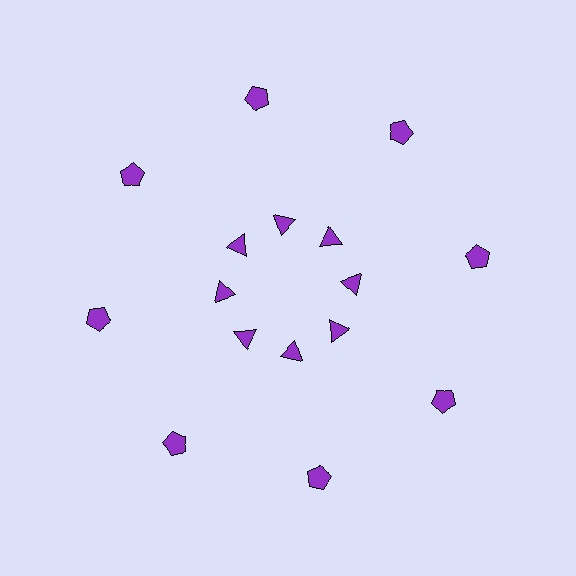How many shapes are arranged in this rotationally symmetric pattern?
There are 16 shapes, arranged in 8 groups of 2.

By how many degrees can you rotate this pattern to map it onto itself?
The pattern maps onto itself every 45 degrees of rotation.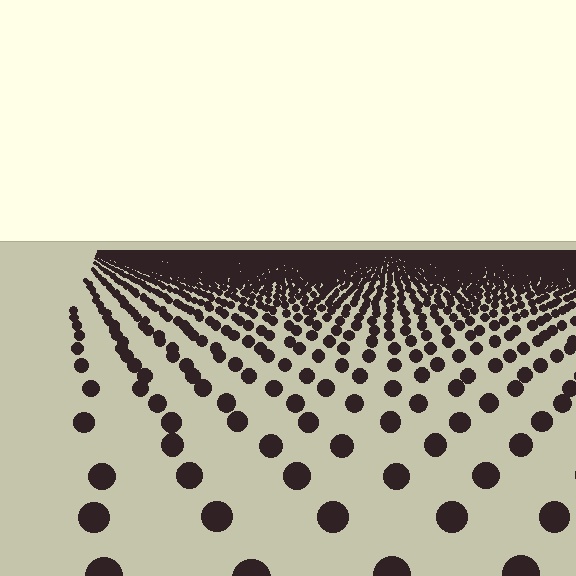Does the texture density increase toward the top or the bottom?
Density increases toward the top.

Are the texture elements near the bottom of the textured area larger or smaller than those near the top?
Larger. Near the bottom, elements are closer to the viewer and appear at a bigger on-screen size.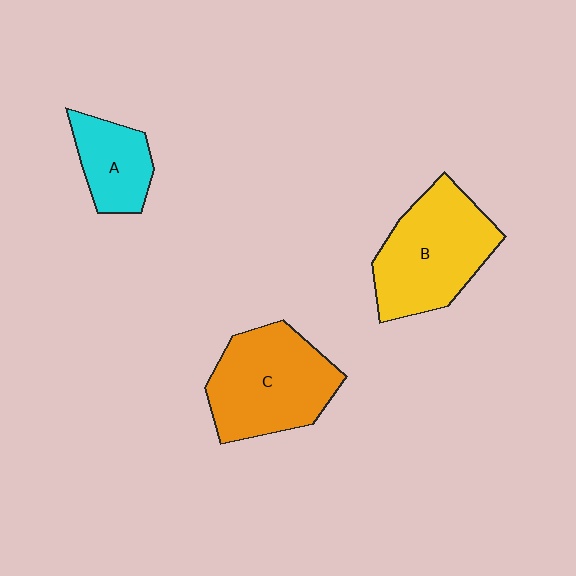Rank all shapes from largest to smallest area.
From largest to smallest: B (yellow), C (orange), A (cyan).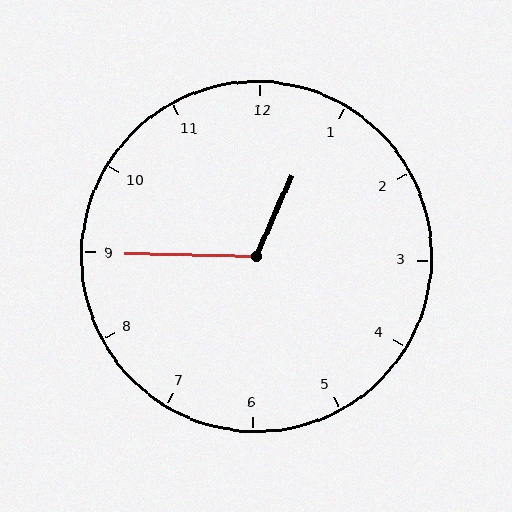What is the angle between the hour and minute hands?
Approximately 112 degrees.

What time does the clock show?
12:45.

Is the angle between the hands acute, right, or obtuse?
It is obtuse.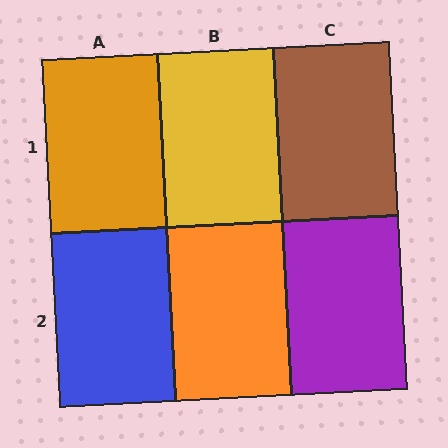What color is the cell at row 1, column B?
Yellow.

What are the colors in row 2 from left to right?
Blue, orange, purple.